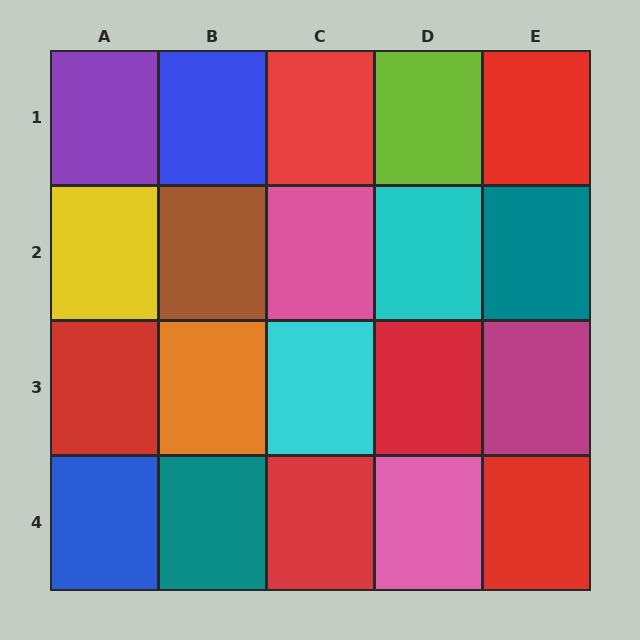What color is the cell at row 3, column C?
Cyan.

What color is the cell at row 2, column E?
Teal.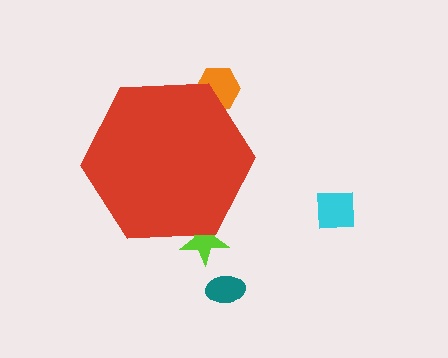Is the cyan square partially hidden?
No, the cyan square is fully visible.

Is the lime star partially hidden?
Yes, the lime star is partially hidden behind the red hexagon.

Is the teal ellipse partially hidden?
No, the teal ellipse is fully visible.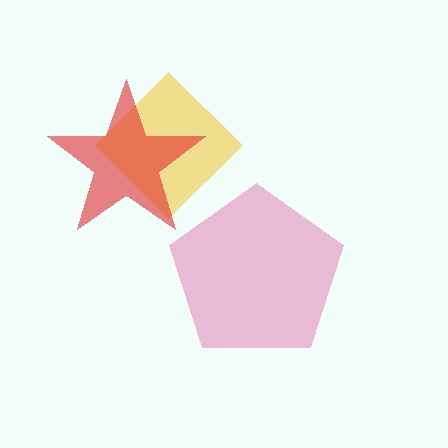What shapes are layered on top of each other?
The layered shapes are: a pink pentagon, a yellow diamond, a red star.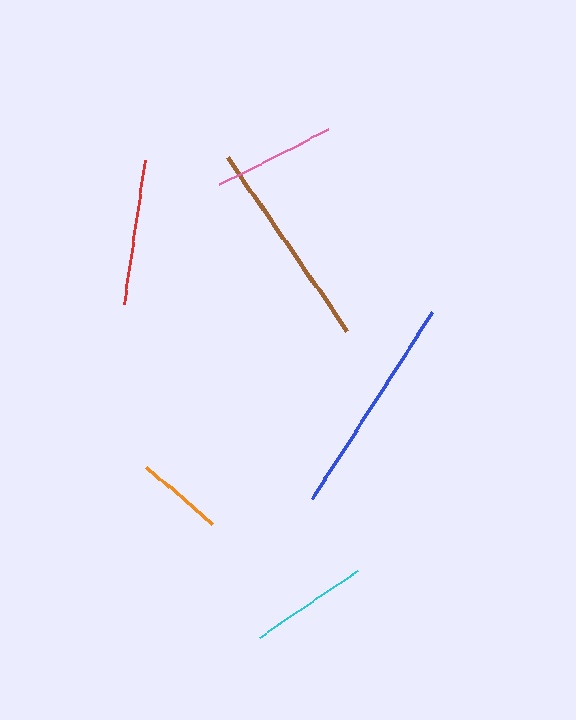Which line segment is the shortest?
The orange line is the shortest at approximately 88 pixels.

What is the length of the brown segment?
The brown segment is approximately 211 pixels long.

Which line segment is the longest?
The blue line is the longest at approximately 221 pixels.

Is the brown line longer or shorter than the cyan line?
The brown line is longer than the cyan line.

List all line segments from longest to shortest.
From longest to shortest: blue, brown, red, pink, cyan, orange.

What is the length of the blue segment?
The blue segment is approximately 221 pixels long.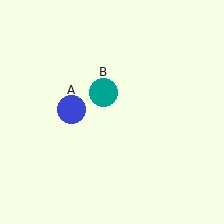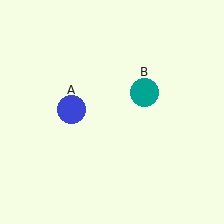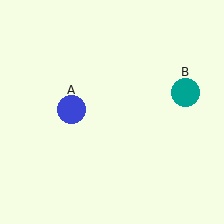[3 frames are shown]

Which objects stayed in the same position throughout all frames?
Blue circle (object A) remained stationary.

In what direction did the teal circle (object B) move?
The teal circle (object B) moved right.